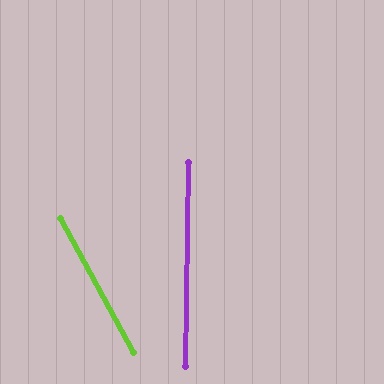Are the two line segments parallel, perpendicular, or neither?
Neither parallel nor perpendicular — they differ by about 30°.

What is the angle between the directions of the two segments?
Approximately 30 degrees.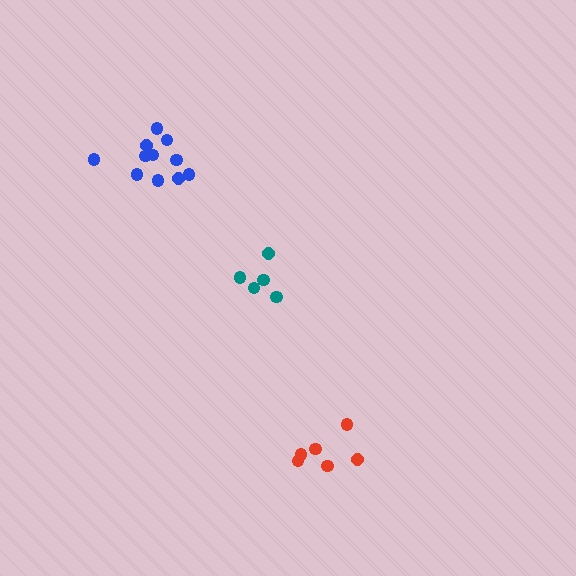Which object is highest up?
The blue cluster is topmost.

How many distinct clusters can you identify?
There are 3 distinct clusters.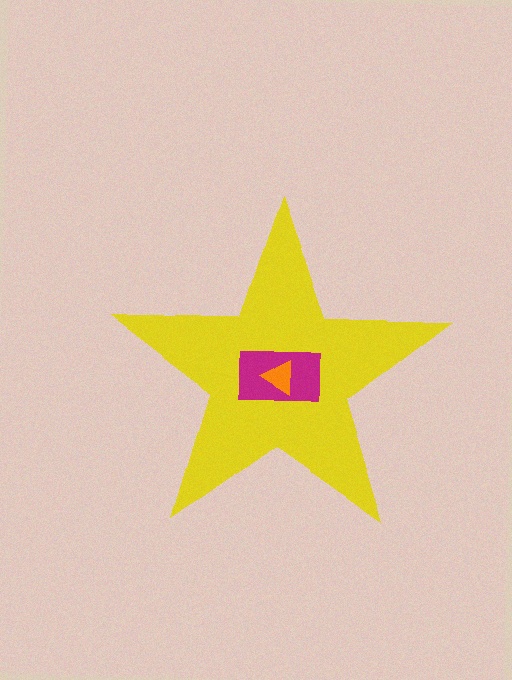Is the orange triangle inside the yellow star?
Yes.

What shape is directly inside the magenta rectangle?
The orange triangle.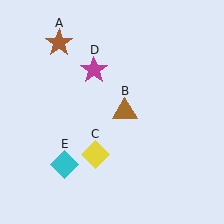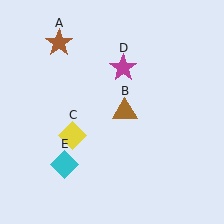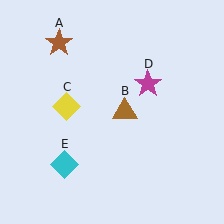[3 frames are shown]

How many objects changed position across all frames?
2 objects changed position: yellow diamond (object C), magenta star (object D).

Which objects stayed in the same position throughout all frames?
Brown star (object A) and brown triangle (object B) and cyan diamond (object E) remained stationary.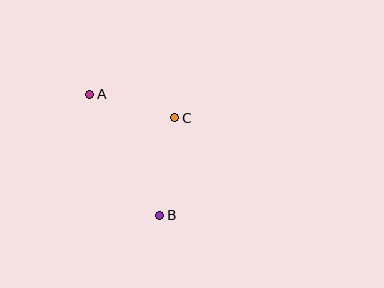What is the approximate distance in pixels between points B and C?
The distance between B and C is approximately 99 pixels.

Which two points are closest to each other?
Points A and C are closest to each other.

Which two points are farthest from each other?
Points A and B are farthest from each other.